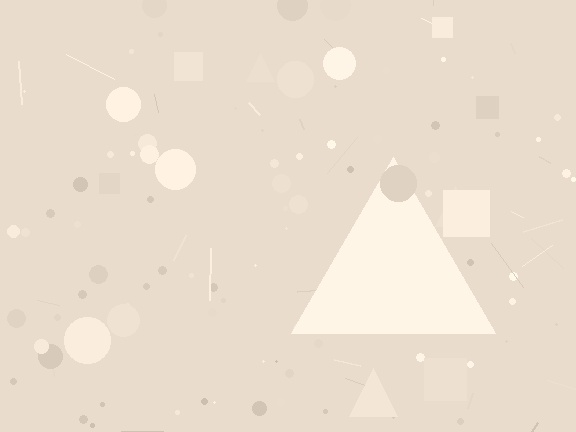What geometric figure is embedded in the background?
A triangle is embedded in the background.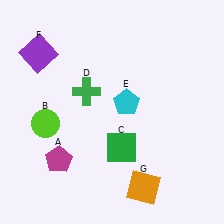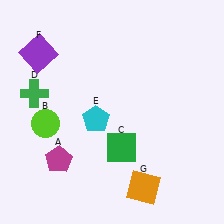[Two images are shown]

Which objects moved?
The objects that moved are: the green cross (D), the cyan pentagon (E).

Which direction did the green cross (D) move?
The green cross (D) moved left.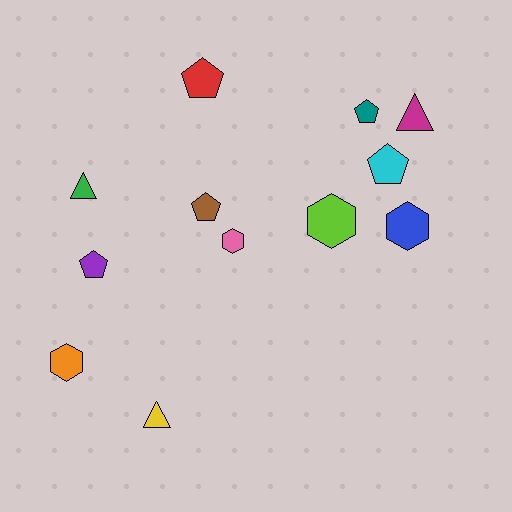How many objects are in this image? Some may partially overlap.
There are 12 objects.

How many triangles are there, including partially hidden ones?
There are 3 triangles.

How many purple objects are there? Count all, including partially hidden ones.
There is 1 purple object.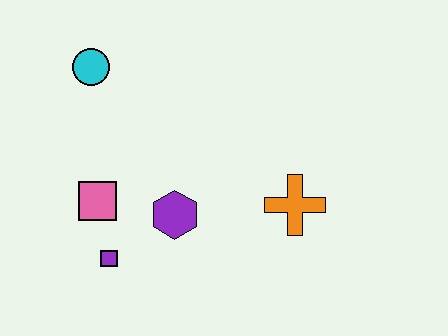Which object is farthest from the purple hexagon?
The cyan circle is farthest from the purple hexagon.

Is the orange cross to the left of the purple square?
No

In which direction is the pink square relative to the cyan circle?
The pink square is below the cyan circle.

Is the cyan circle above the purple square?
Yes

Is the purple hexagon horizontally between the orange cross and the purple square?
Yes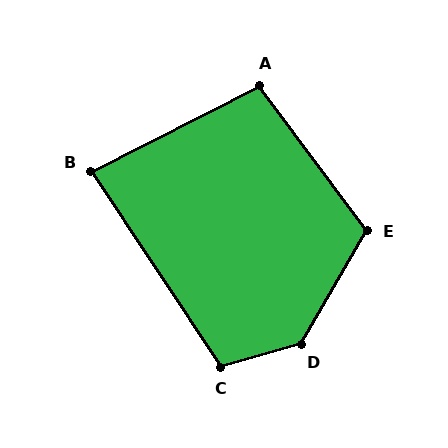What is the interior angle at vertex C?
Approximately 108 degrees (obtuse).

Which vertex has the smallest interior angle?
B, at approximately 83 degrees.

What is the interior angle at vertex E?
Approximately 113 degrees (obtuse).